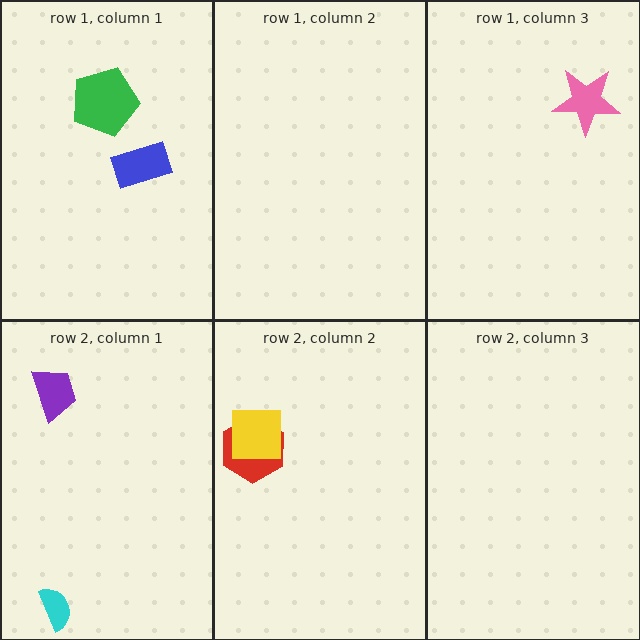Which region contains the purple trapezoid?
The row 2, column 1 region.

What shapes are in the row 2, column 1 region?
The purple trapezoid, the cyan semicircle.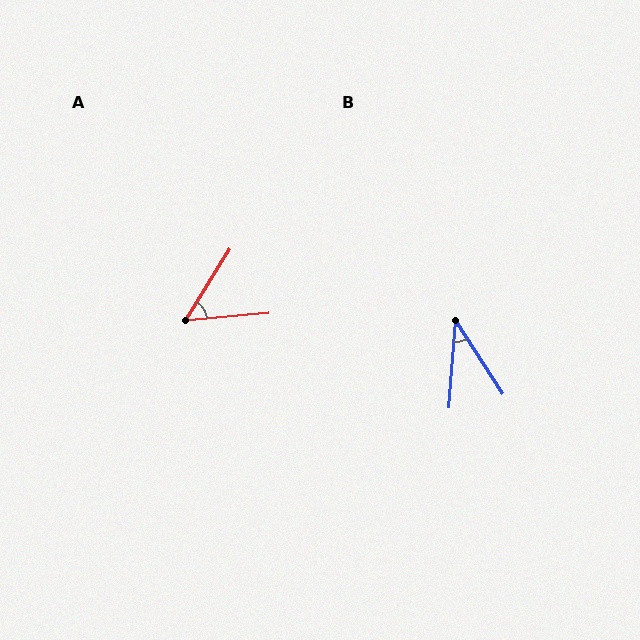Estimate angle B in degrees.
Approximately 37 degrees.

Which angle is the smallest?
B, at approximately 37 degrees.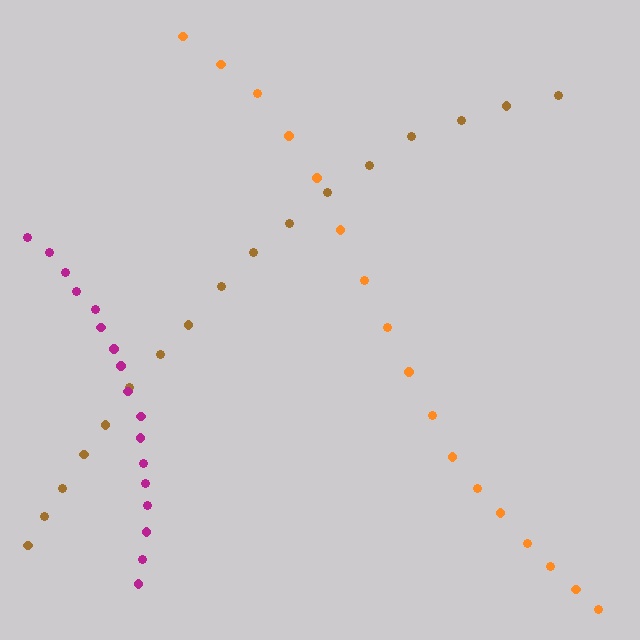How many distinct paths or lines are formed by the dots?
There are 3 distinct paths.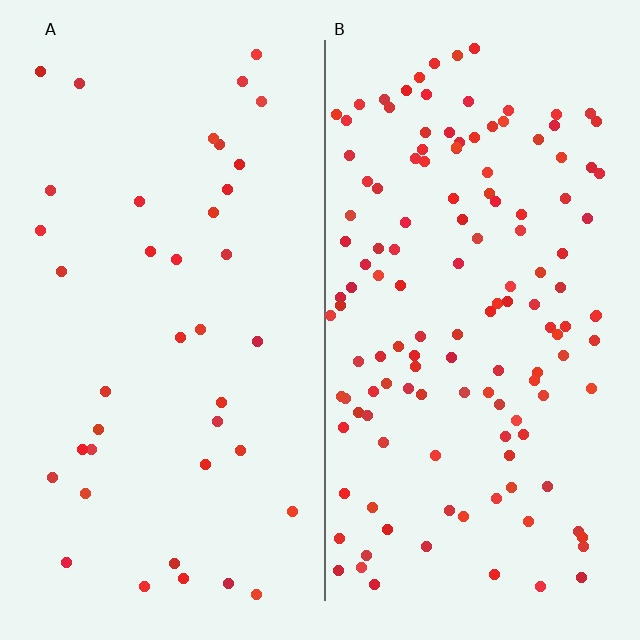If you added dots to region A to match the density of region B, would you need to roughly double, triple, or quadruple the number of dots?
Approximately triple.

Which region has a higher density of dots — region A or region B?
B (the right).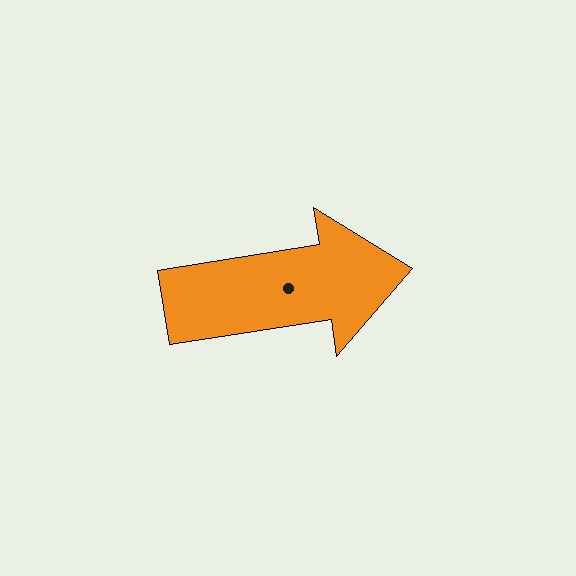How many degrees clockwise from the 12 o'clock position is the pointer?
Approximately 81 degrees.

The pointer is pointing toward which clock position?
Roughly 3 o'clock.